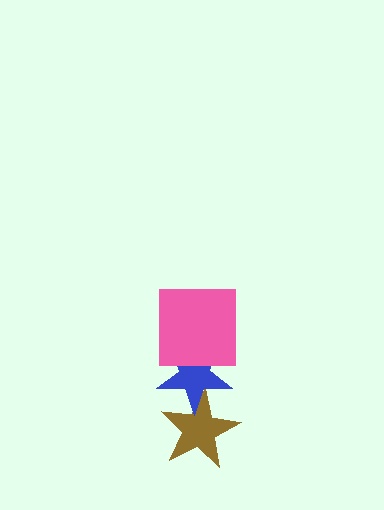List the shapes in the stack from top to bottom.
From top to bottom: the pink square, the blue star, the brown star.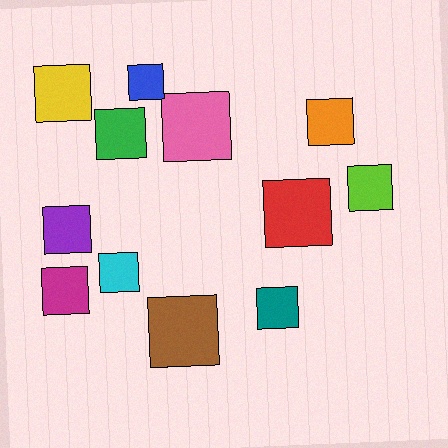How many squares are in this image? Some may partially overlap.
There are 12 squares.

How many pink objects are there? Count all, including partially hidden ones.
There is 1 pink object.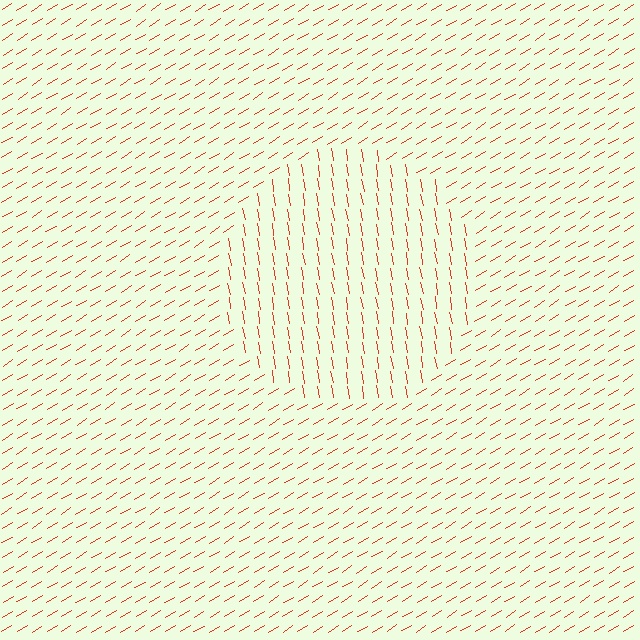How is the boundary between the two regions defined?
The boundary is defined purely by a change in line orientation (approximately 69 degrees difference). All lines are the same color and thickness.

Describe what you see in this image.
The image is filled with small red line segments. A circle region in the image has lines oriented differently from the surrounding lines, creating a visible texture boundary.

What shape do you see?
I see a circle.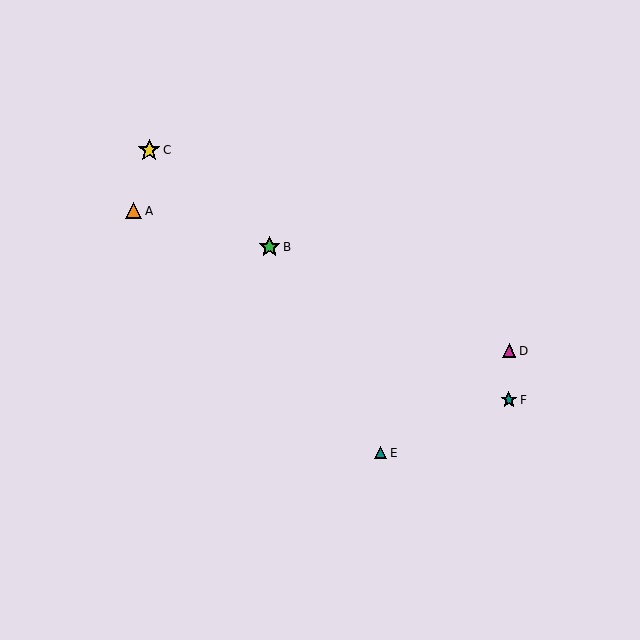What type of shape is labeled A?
Shape A is an orange triangle.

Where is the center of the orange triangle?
The center of the orange triangle is at (133, 211).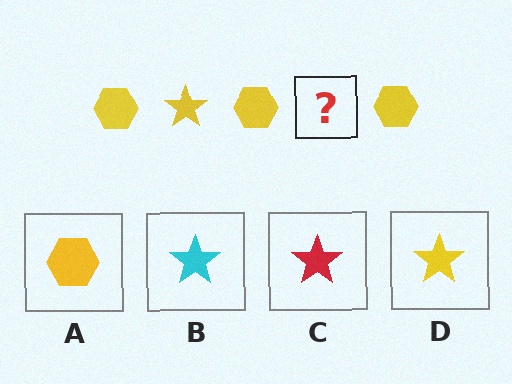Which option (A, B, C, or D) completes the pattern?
D.